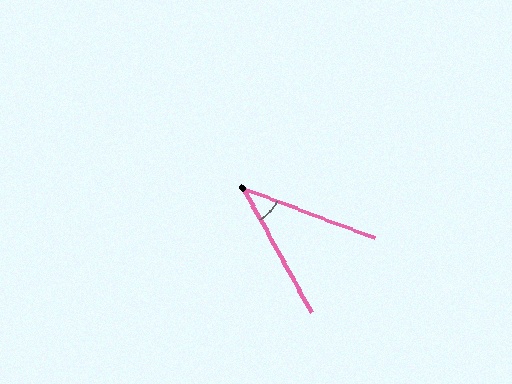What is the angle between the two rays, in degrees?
Approximately 41 degrees.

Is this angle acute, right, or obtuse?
It is acute.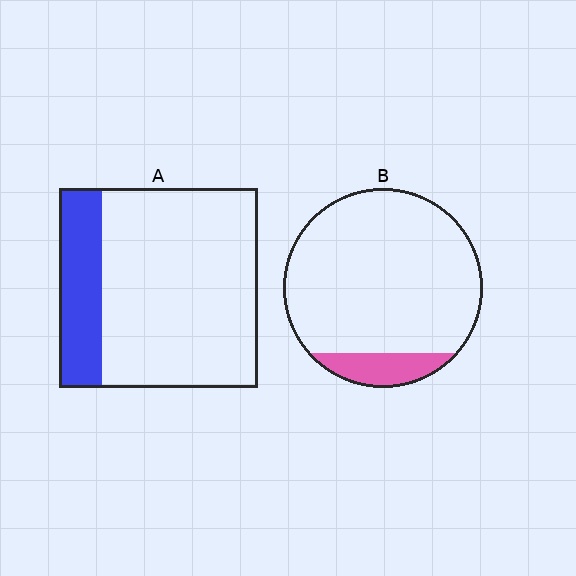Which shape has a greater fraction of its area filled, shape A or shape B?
Shape A.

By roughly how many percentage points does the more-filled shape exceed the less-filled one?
By roughly 10 percentage points (A over B).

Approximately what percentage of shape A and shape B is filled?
A is approximately 20% and B is approximately 10%.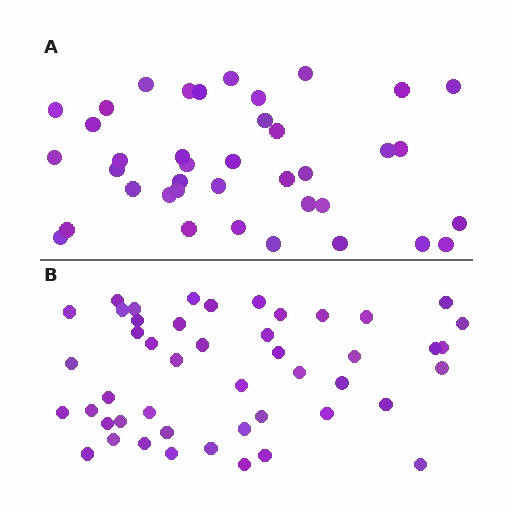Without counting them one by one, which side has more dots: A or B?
Region B (the bottom region) has more dots.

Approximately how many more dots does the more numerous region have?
Region B has roughly 8 or so more dots than region A.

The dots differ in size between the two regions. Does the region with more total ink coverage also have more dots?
No. Region A has more total ink coverage because its dots are larger, but region B actually contains more individual dots. Total area can be misleading — the number of items is what matters here.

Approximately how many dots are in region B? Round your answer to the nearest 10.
About 50 dots. (The exact count is 47, which rounds to 50.)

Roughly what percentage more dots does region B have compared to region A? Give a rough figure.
About 20% more.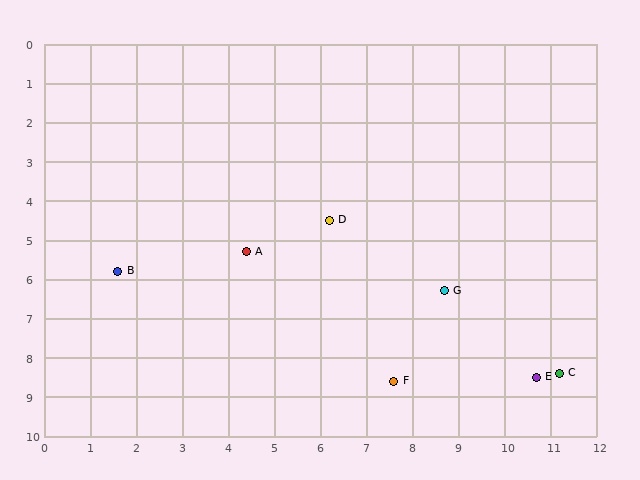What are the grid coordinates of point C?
Point C is at approximately (11.2, 8.4).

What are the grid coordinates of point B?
Point B is at approximately (1.6, 5.8).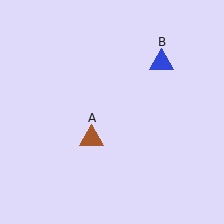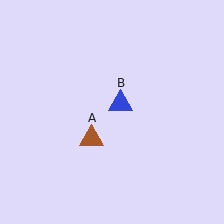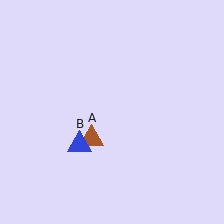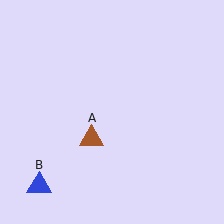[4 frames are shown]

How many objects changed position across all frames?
1 object changed position: blue triangle (object B).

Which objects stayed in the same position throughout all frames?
Brown triangle (object A) remained stationary.